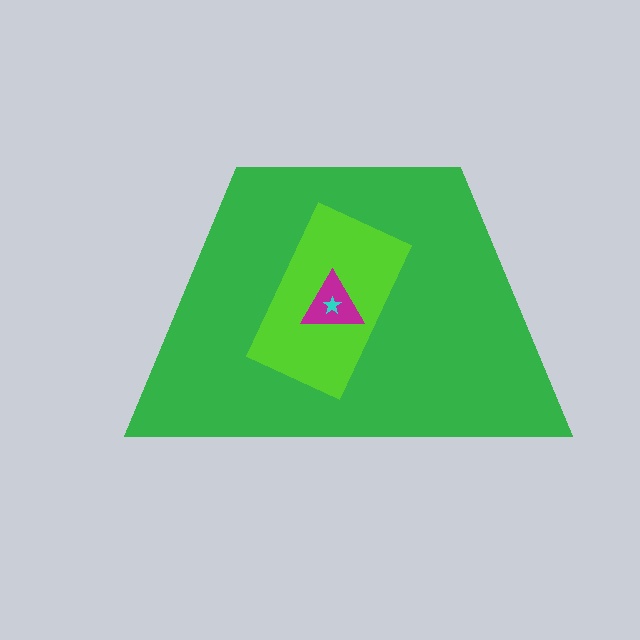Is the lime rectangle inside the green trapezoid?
Yes.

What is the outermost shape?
The green trapezoid.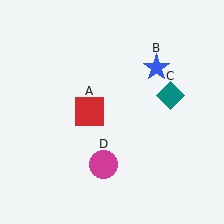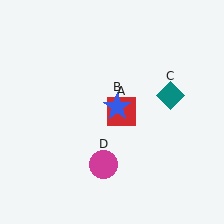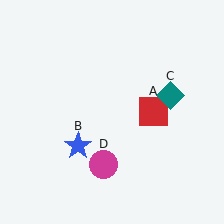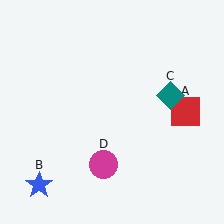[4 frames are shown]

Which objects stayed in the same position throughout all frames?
Teal diamond (object C) and magenta circle (object D) remained stationary.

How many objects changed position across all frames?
2 objects changed position: red square (object A), blue star (object B).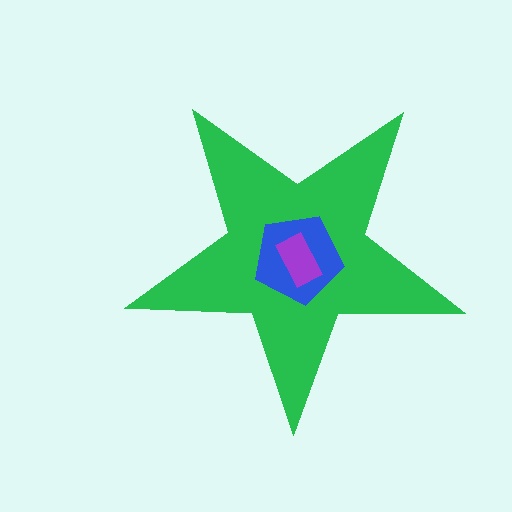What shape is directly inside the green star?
The blue pentagon.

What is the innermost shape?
The purple rectangle.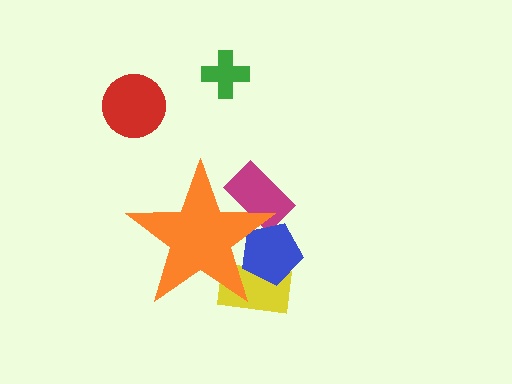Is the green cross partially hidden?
No, the green cross is fully visible.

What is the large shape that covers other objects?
An orange star.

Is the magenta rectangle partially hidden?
Yes, the magenta rectangle is partially hidden behind the orange star.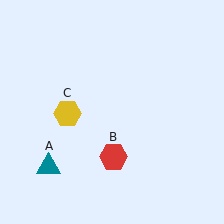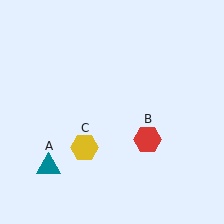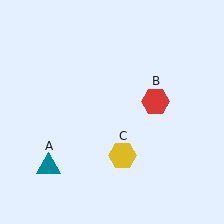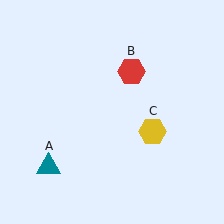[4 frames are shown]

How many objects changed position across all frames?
2 objects changed position: red hexagon (object B), yellow hexagon (object C).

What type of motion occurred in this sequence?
The red hexagon (object B), yellow hexagon (object C) rotated counterclockwise around the center of the scene.